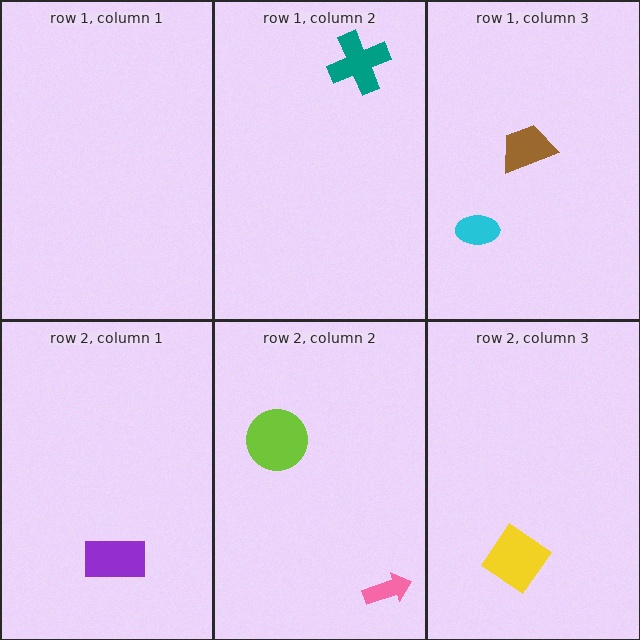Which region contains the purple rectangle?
The row 2, column 1 region.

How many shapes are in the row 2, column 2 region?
2.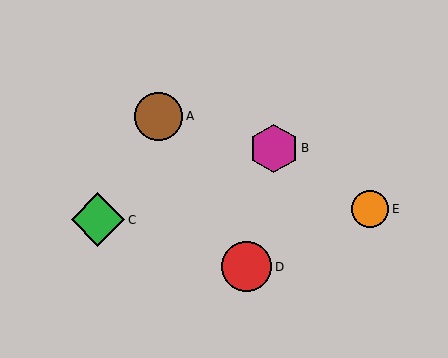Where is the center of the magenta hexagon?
The center of the magenta hexagon is at (274, 148).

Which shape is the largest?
The green diamond (labeled C) is the largest.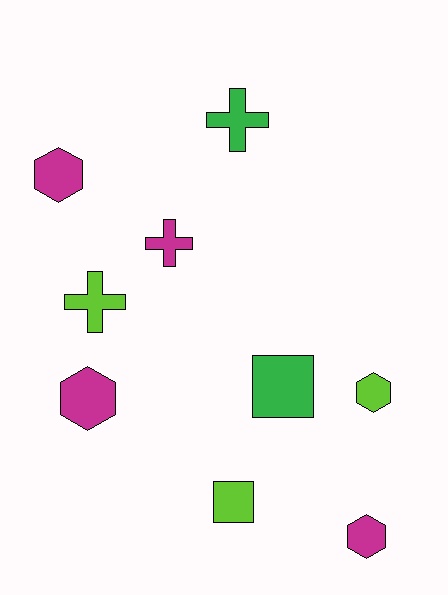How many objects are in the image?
There are 9 objects.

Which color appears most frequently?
Magenta, with 4 objects.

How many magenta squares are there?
There are no magenta squares.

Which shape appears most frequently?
Hexagon, with 4 objects.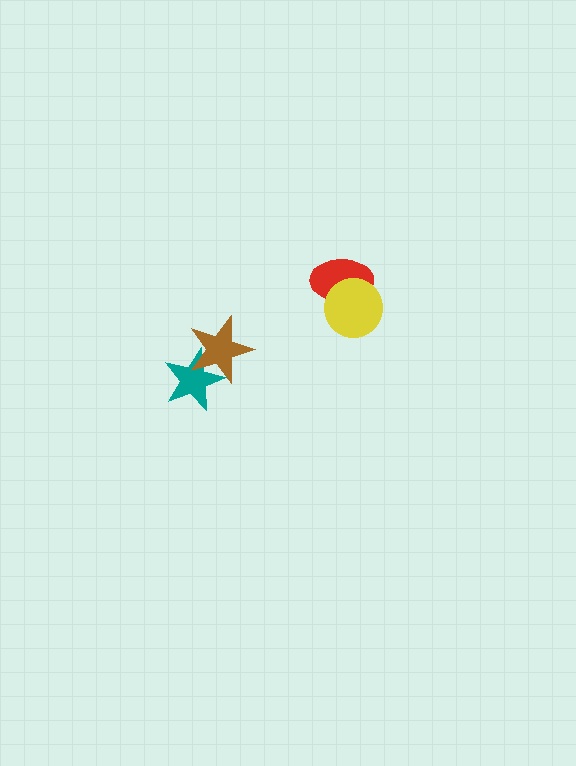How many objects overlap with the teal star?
1 object overlaps with the teal star.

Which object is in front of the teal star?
The brown star is in front of the teal star.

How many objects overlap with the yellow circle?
1 object overlaps with the yellow circle.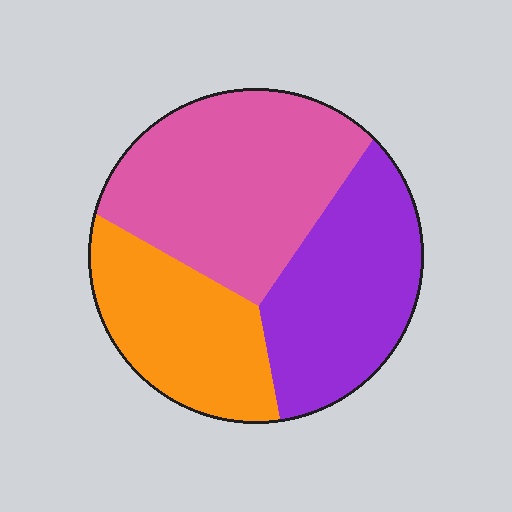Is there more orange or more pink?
Pink.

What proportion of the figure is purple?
Purple takes up about one third (1/3) of the figure.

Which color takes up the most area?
Pink, at roughly 40%.